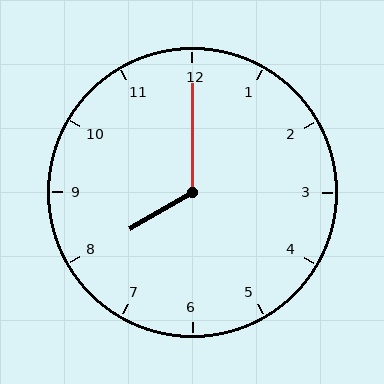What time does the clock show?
8:00.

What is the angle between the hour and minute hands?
Approximately 120 degrees.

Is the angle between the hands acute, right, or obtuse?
It is obtuse.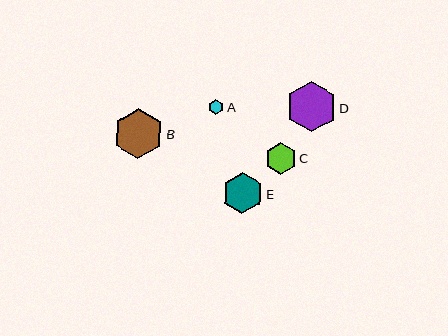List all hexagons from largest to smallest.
From largest to smallest: B, D, E, C, A.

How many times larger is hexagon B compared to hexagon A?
Hexagon B is approximately 3.3 times the size of hexagon A.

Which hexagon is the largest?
Hexagon B is the largest with a size of approximately 50 pixels.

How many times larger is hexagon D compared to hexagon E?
Hexagon D is approximately 1.2 times the size of hexagon E.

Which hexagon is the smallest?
Hexagon A is the smallest with a size of approximately 15 pixels.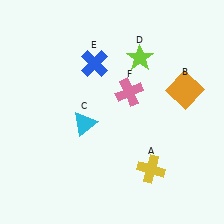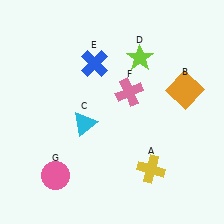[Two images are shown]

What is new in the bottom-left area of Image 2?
A pink circle (G) was added in the bottom-left area of Image 2.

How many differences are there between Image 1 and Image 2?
There is 1 difference between the two images.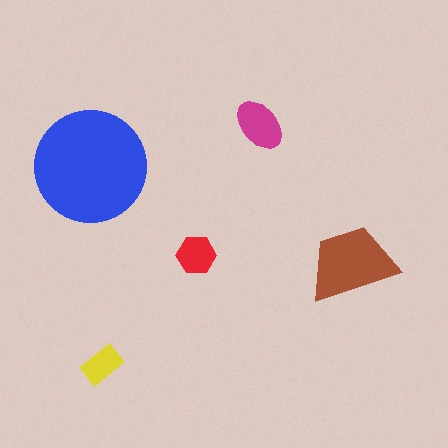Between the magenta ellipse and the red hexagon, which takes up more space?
The magenta ellipse.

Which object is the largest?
The blue circle.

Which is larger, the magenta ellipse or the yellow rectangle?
The magenta ellipse.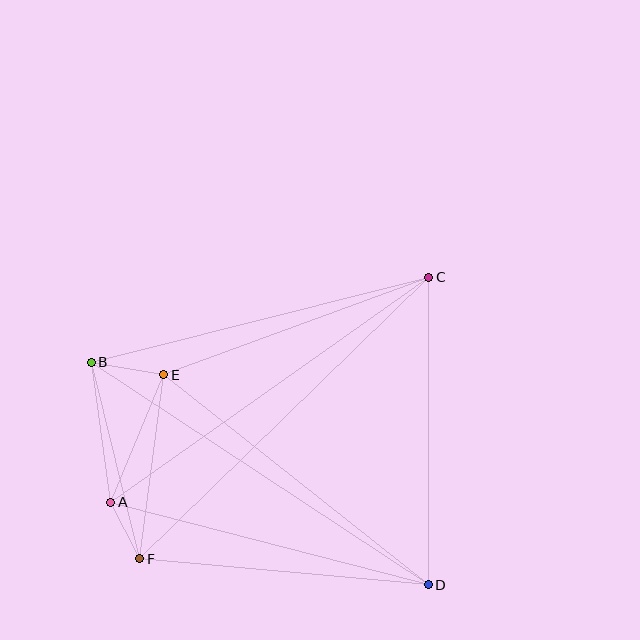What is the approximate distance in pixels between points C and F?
The distance between C and F is approximately 403 pixels.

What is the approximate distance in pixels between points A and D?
The distance between A and D is approximately 328 pixels.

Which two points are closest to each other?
Points A and F are closest to each other.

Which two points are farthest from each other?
Points B and D are farthest from each other.